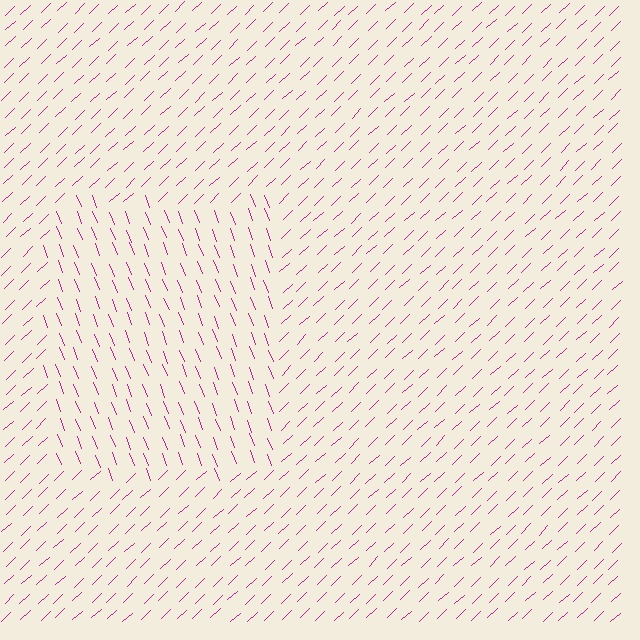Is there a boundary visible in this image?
Yes, there is a texture boundary formed by a change in line orientation.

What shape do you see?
I see a rectangle.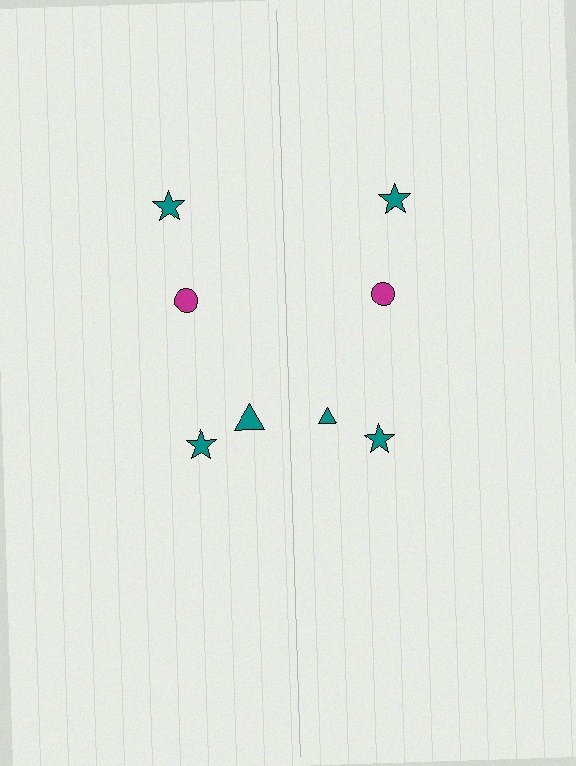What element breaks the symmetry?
The teal triangle on the right side has a different size than its mirror counterpart.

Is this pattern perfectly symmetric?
No, the pattern is not perfectly symmetric. The teal triangle on the right side has a different size than its mirror counterpart.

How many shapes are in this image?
There are 8 shapes in this image.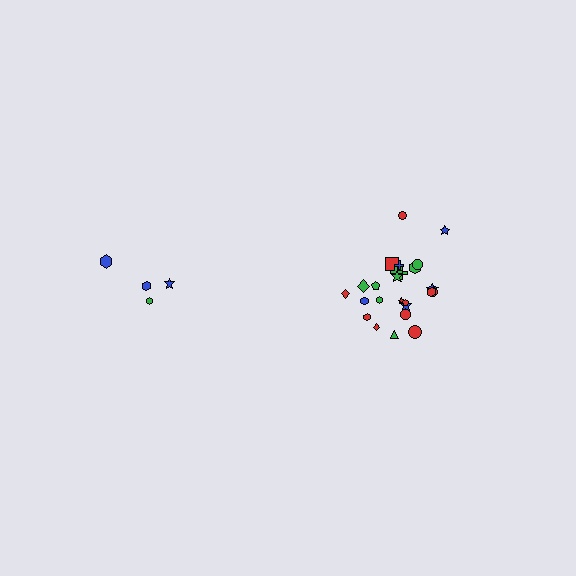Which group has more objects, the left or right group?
The right group.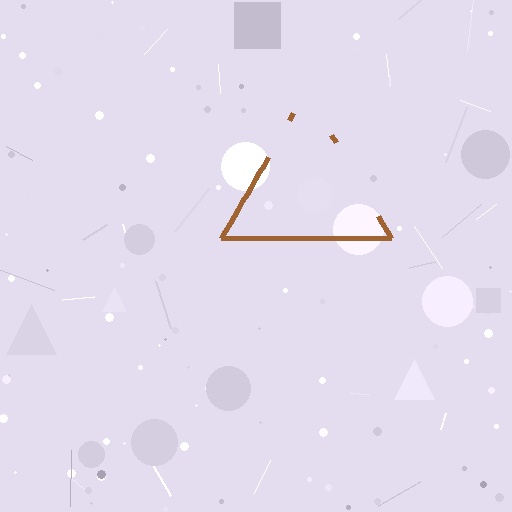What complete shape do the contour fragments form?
The contour fragments form a triangle.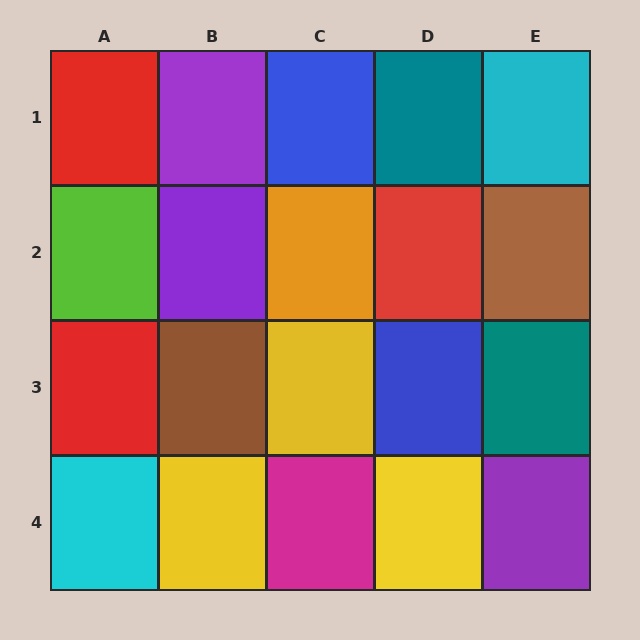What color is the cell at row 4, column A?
Cyan.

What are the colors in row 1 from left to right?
Red, purple, blue, teal, cyan.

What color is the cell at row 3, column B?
Brown.